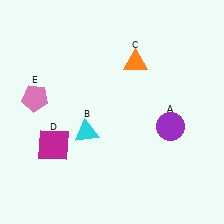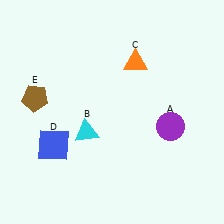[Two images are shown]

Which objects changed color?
D changed from magenta to blue. E changed from pink to brown.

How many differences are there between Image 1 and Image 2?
There are 2 differences between the two images.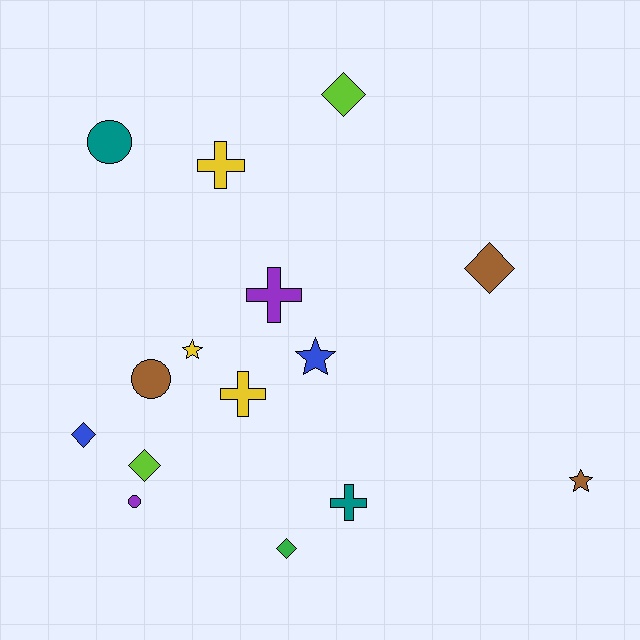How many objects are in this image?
There are 15 objects.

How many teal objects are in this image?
There are 2 teal objects.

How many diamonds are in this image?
There are 5 diamonds.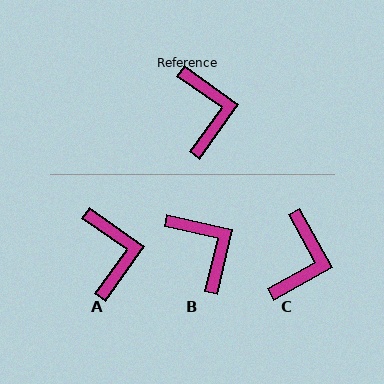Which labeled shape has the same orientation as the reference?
A.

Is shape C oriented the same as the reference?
No, it is off by about 26 degrees.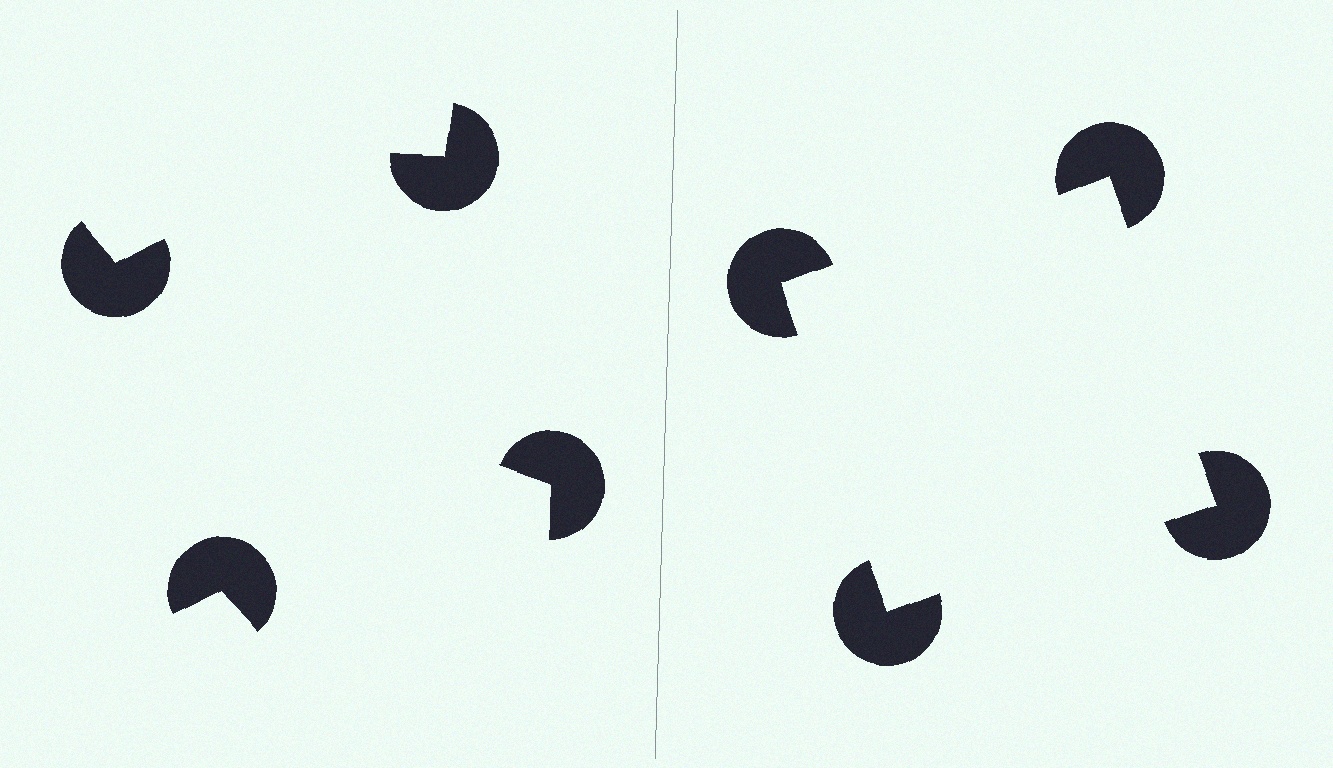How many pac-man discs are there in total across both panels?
8 — 4 on each side.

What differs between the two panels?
The pac-man discs are positioned identically on both sides; only the wedge orientations differ. On the right they align to a square; on the left they are misaligned.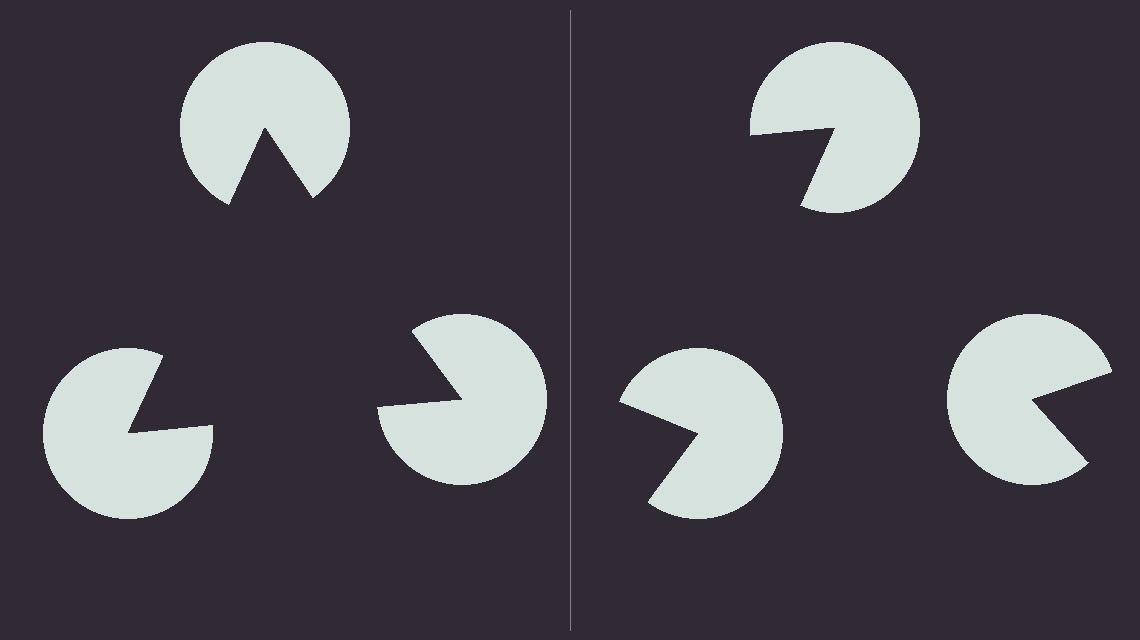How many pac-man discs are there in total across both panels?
6 — 3 on each side.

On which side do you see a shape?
An illusory triangle appears on the left side. On the right side the wedge cuts are rotated, so no coherent shape forms.